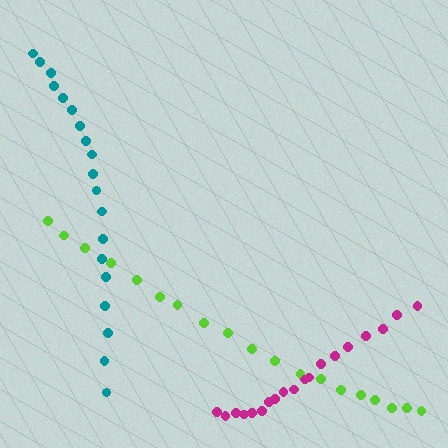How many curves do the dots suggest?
There are 3 distinct paths.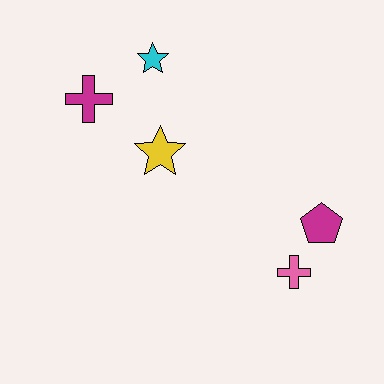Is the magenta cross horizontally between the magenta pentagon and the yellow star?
No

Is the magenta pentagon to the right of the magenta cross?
Yes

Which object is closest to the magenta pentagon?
The pink cross is closest to the magenta pentagon.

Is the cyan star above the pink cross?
Yes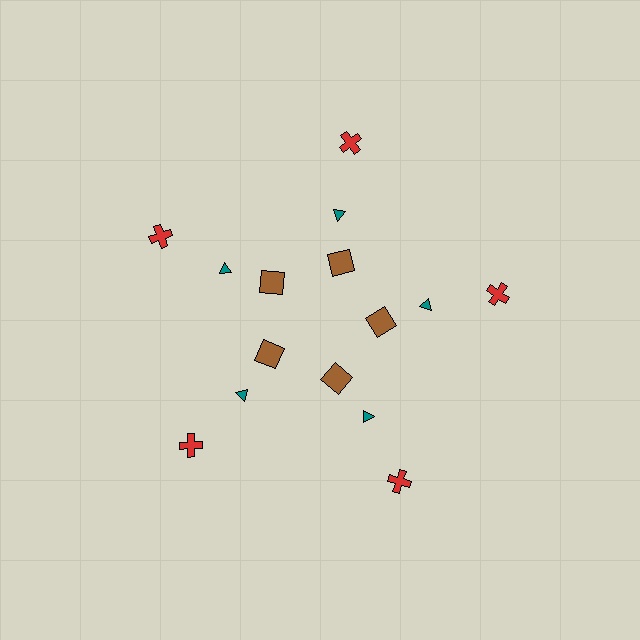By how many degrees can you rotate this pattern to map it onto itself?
The pattern maps onto itself every 72 degrees of rotation.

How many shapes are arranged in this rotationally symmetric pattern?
There are 15 shapes, arranged in 5 groups of 3.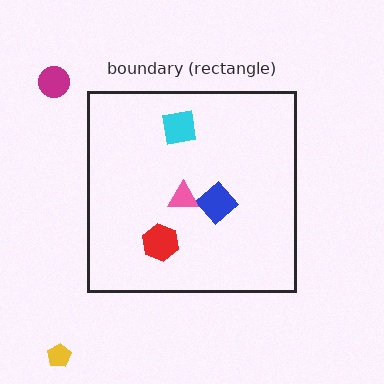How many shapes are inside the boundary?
4 inside, 2 outside.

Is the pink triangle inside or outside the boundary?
Inside.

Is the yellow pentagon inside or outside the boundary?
Outside.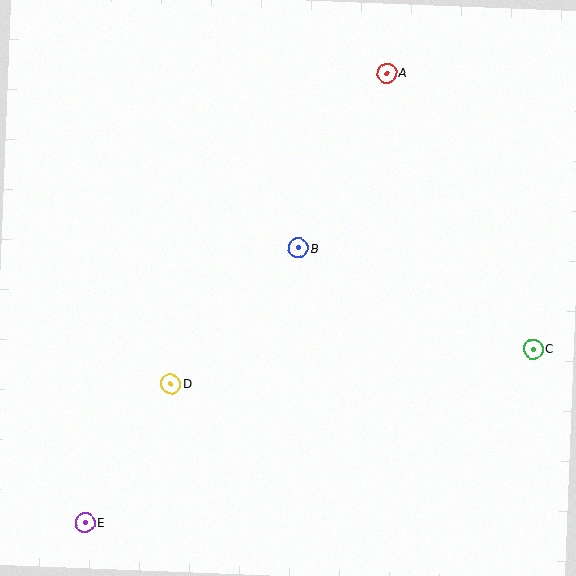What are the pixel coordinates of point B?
Point B is at (298, 248).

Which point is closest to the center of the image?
Point B at (298, 248) is closest to the center.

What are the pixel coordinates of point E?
Point E is at (85, 523).